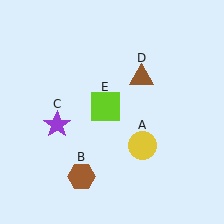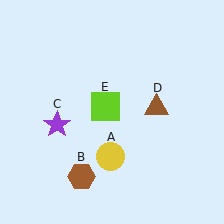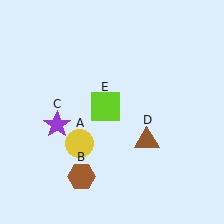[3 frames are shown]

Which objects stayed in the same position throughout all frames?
Brown hexagon (object B) and purple star (object C) and lime square (object E) remained stationary.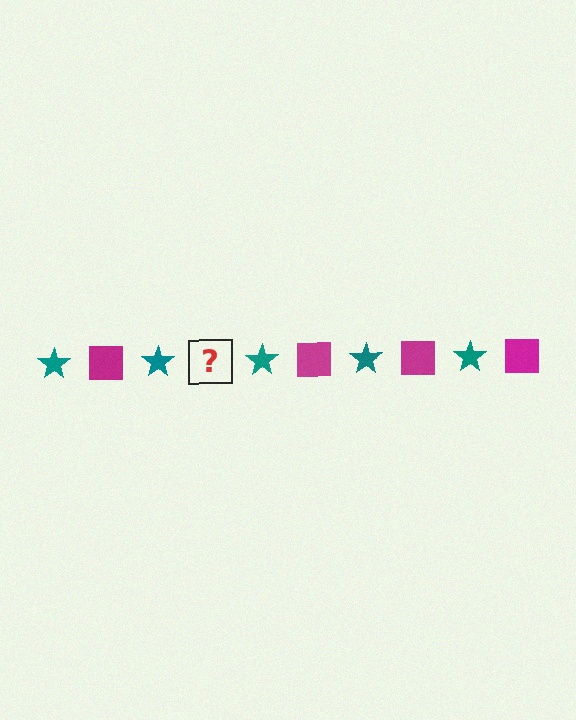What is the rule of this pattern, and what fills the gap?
The rule is that the pattern alternates between teal star and magenta square. The gap should be filled with a magenta square.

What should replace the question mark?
The question mark should be replaced with a magenta square.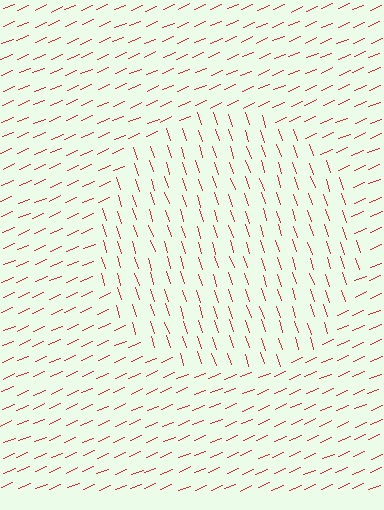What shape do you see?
I see a circle.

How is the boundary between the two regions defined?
The boundary is defined purely by a change in line orientation (approximately 85 degrees difference). All lines are the same color and thickness.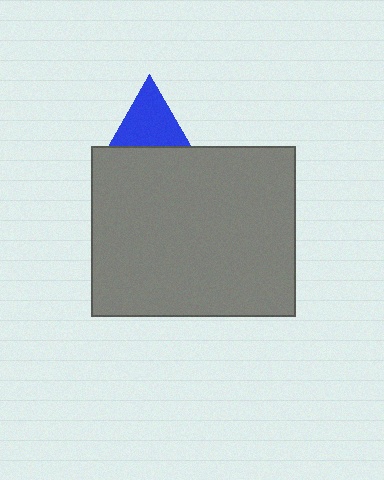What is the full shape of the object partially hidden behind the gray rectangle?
The partially hidden object is a blue triangle.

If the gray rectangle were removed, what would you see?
You would see the complete blue triangle.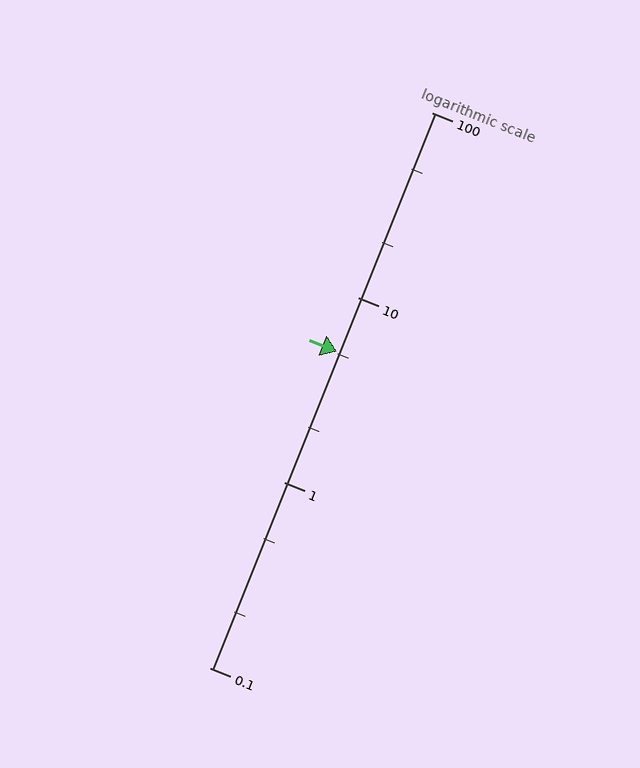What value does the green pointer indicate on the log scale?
The pointer indicates approximately 5.1.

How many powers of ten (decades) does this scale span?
The scale spans 3 decades, from 0.1 to 100.